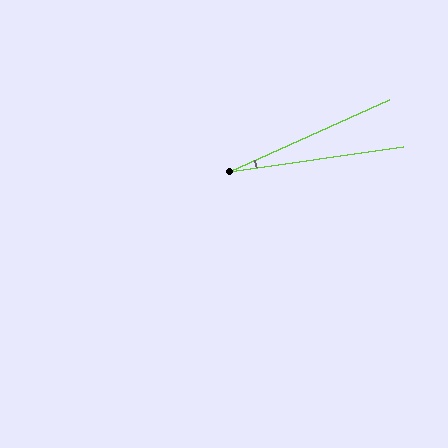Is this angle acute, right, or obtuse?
It is acute.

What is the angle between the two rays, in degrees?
Approximately 16 degrees.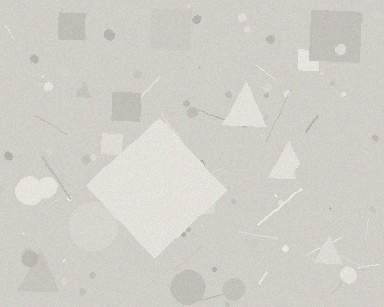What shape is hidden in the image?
A diamond is hidden in the image.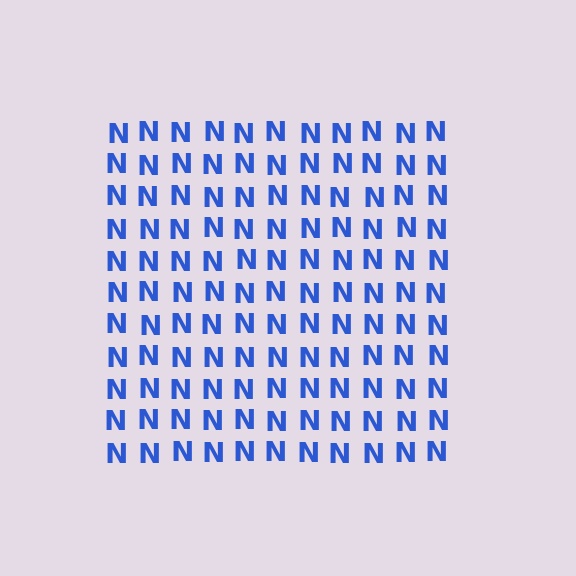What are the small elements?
The small elements are letter N's.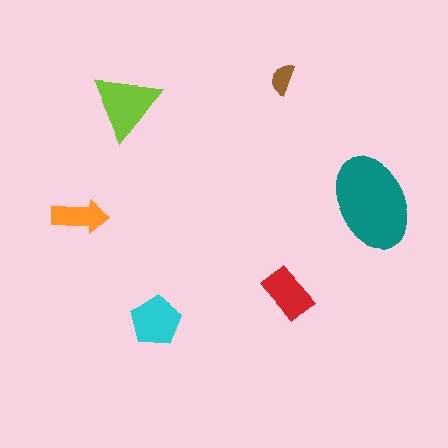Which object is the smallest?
The brown semicircle.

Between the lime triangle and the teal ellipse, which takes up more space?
The teal ellipse.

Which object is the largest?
The teal ellipse.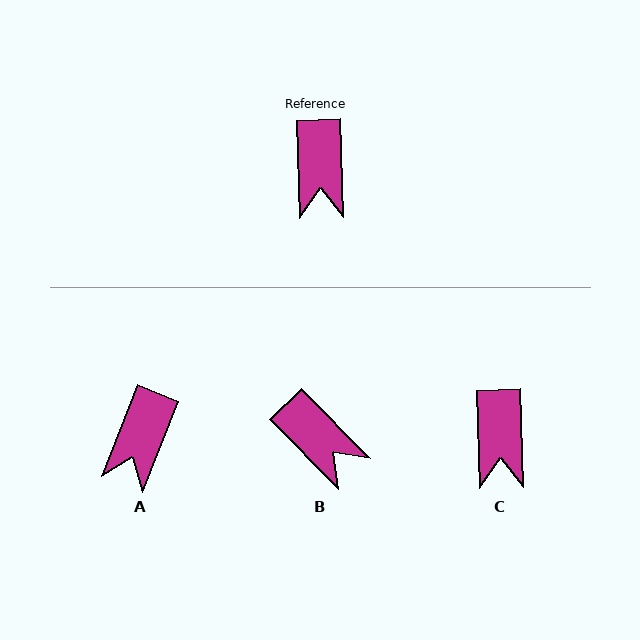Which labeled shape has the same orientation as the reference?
C.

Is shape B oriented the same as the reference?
No, it is off by about 42 degrees.